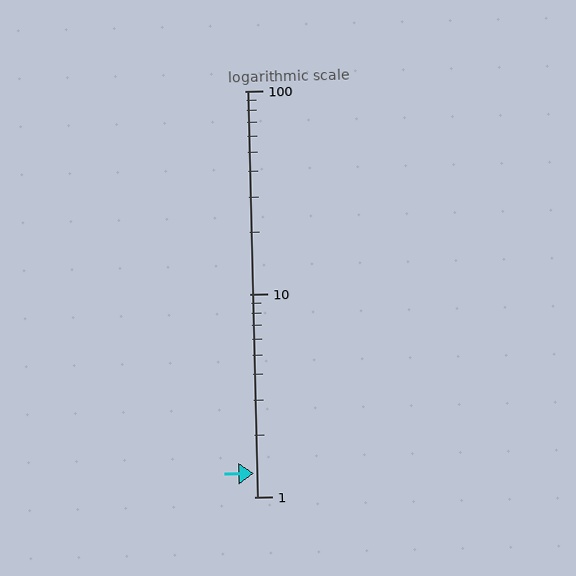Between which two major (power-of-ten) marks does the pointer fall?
The pointer is between 1 and 10.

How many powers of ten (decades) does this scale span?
The scale spans 2 decades, from 1 to 100.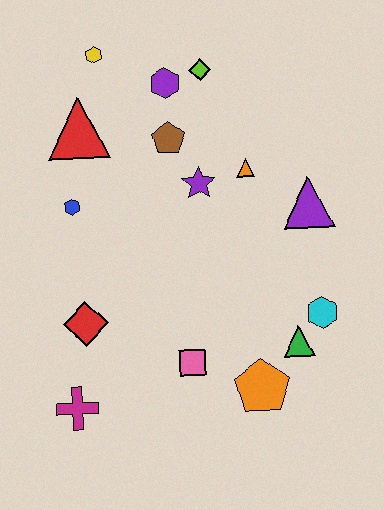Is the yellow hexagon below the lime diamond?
No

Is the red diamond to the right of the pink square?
No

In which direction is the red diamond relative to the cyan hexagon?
The red diamond is to the left of the cyan hexagon.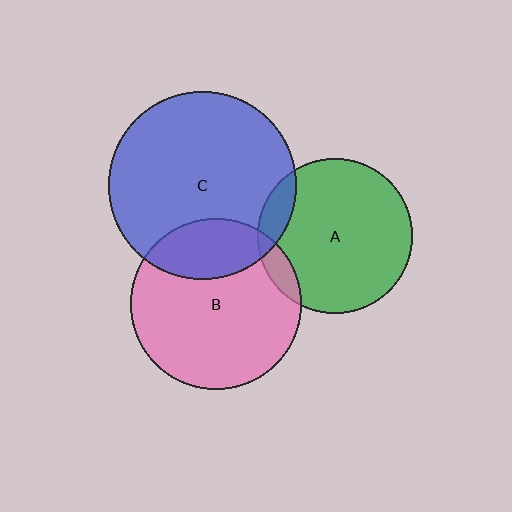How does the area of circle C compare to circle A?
Approximately 1.5 times.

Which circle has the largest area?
Circle C (blue).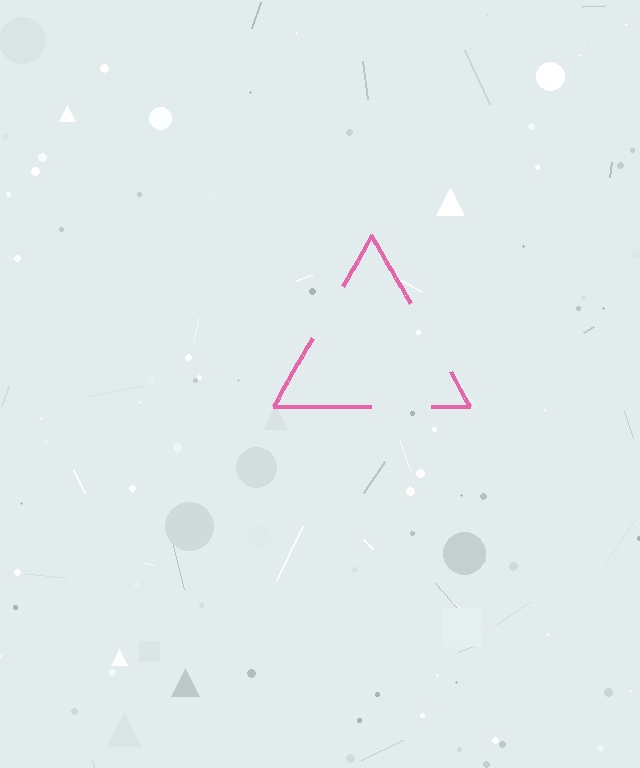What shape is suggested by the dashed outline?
The dashed outline suggests a triangle.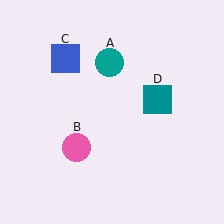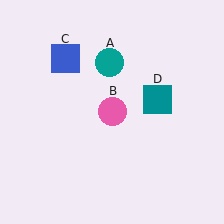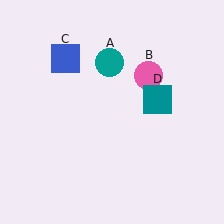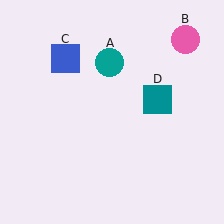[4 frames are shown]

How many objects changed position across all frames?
1 object changed position: pink circle (object B).